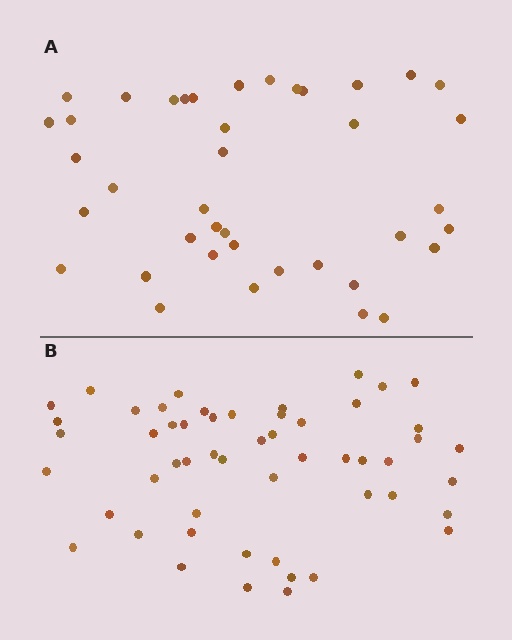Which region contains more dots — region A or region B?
Region B (the bottom region) has more dots.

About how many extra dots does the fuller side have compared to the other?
Region B has approximately 15 more dots than region A.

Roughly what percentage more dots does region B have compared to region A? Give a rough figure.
About 30% more.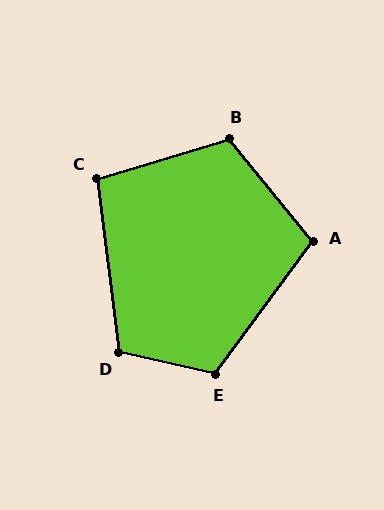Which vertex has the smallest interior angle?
C, at approximately 100 degrees.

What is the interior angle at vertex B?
Approximately 112 degrees (obtuse).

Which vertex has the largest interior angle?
E, at approximately 113 degrees.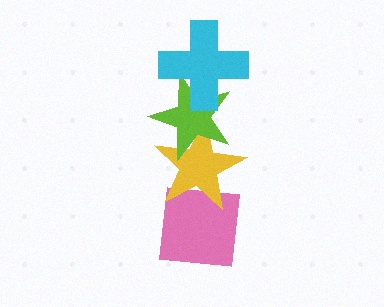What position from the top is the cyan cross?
The cyan cross is 1st from the top.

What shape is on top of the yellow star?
The lime star is on top of the yellow star.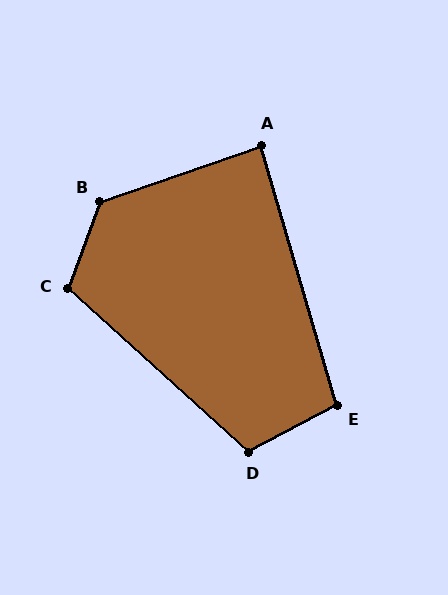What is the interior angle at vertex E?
Approximately 101 degrees (obtuse).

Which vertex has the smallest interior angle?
A, at approximately 87 degrees.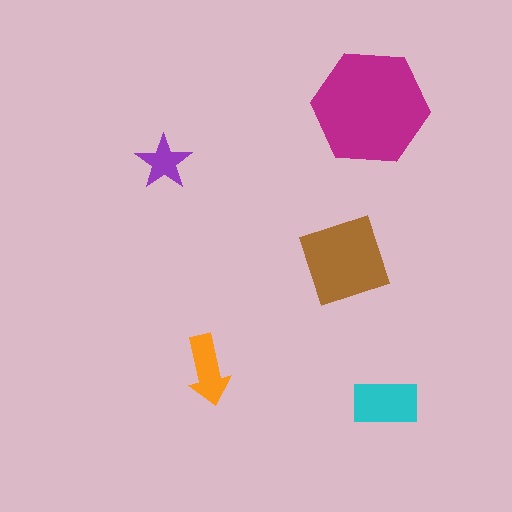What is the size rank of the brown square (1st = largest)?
2nd.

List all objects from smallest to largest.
The purple star, the orange arrow, the cyan rectangle, the brown square, the magenta hexagon.